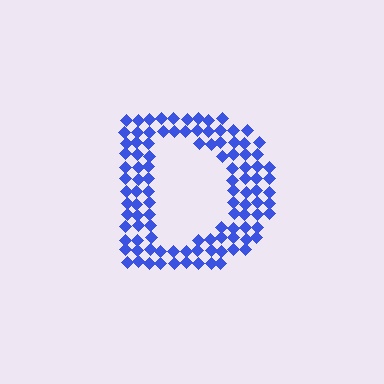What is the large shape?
The large shape is the letter D.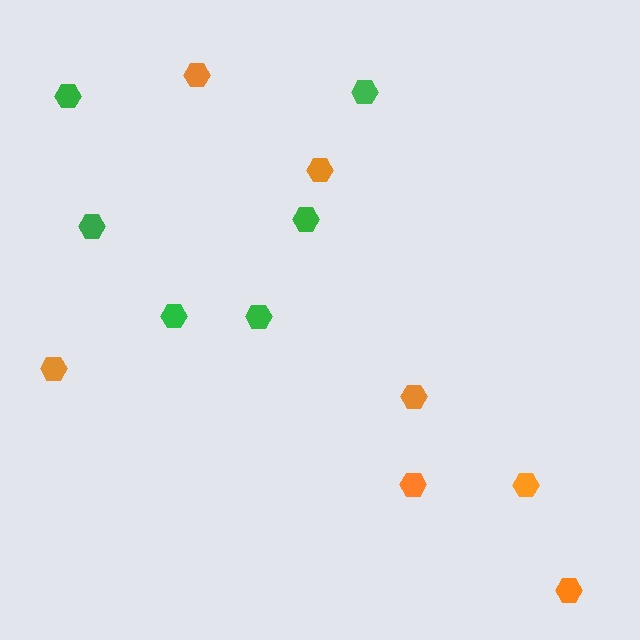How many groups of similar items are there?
There are 2 groups: one group of green hexagons (6) and one group of orange hexagons (7).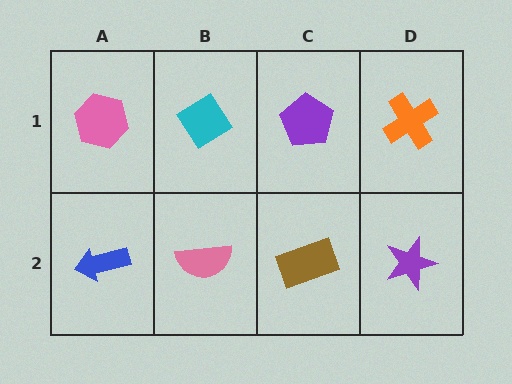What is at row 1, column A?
A pink hexagon.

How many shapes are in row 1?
4 shapes.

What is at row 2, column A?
A blue arrow.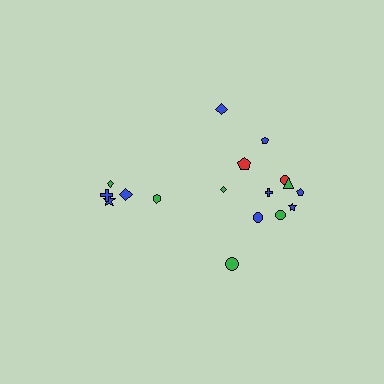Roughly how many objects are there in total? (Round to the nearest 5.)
Roughly 15 objects in total.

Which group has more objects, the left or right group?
The right group.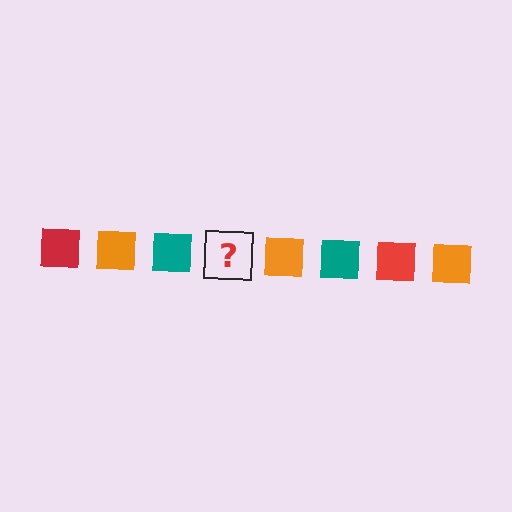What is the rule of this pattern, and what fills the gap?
The rule is that the pattern cycles through red, orange, teal squares. The gap should be filled with a red square.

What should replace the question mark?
The question mark should be replaced with a red square.